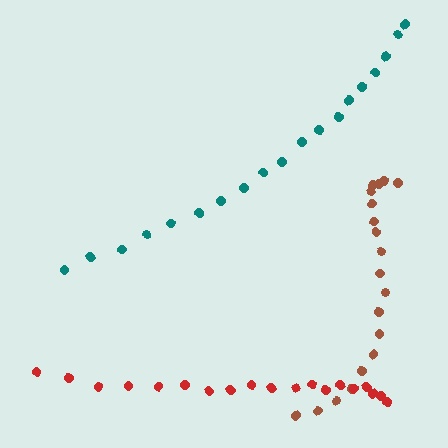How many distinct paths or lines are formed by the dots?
There are 3 distinct paths.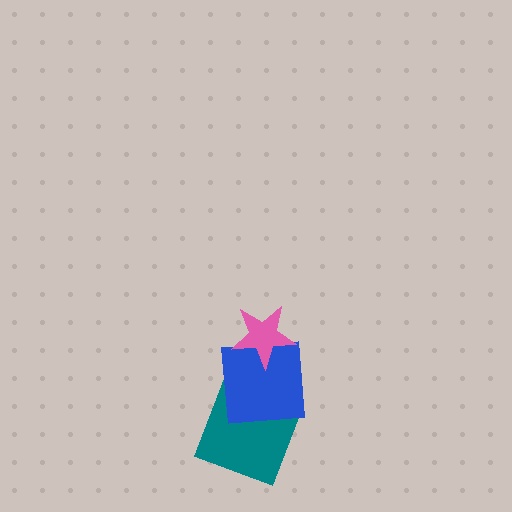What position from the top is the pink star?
The pink star is 1st from the top.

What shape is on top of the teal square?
The blue square is on top of the teal square.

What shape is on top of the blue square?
The pink star is on top of the blue square.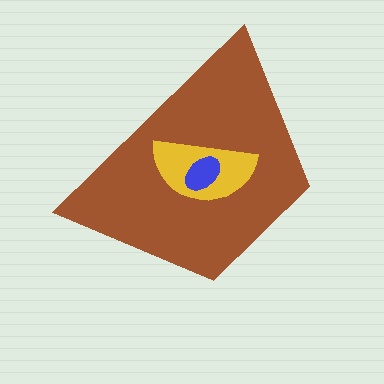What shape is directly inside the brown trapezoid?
The yellow semicircle.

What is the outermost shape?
The brown trapezoid.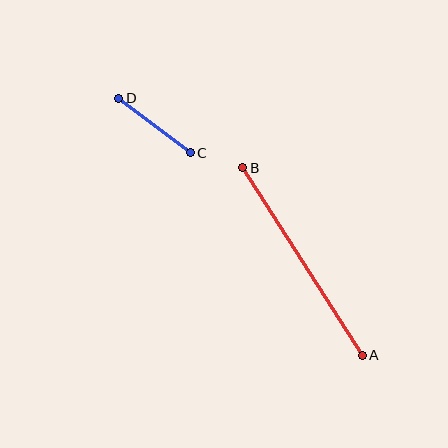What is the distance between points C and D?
The distance is approximately 90 pixels.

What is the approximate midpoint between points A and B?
The midpoint is at approximately (302, 261) pixels.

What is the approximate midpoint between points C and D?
The midpoint is at approximately (154, 125) pixels.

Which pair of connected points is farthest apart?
Points A and B are farthest apart.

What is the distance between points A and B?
The distance is approximately 223 pixels.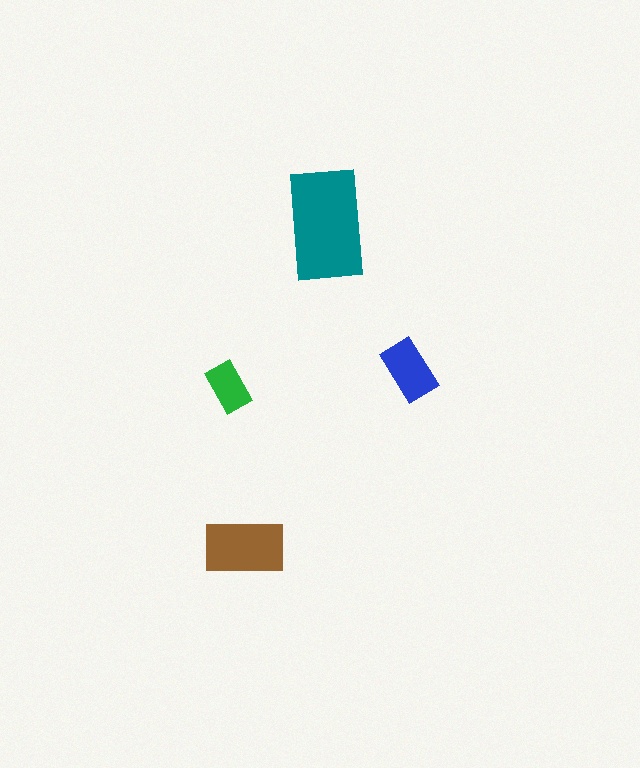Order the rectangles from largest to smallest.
the teal one, the brown one, the blue one, the green one.